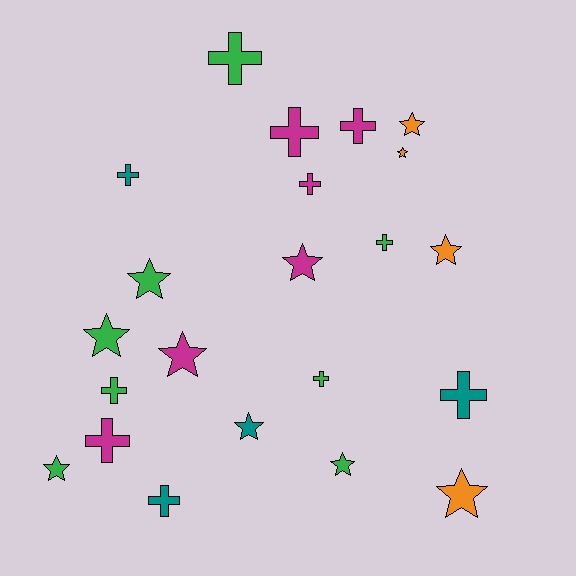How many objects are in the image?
There are 22 objects.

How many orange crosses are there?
There are no orange crosses.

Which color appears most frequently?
Green, with 8 objects.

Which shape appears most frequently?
Cross, with 11 objects.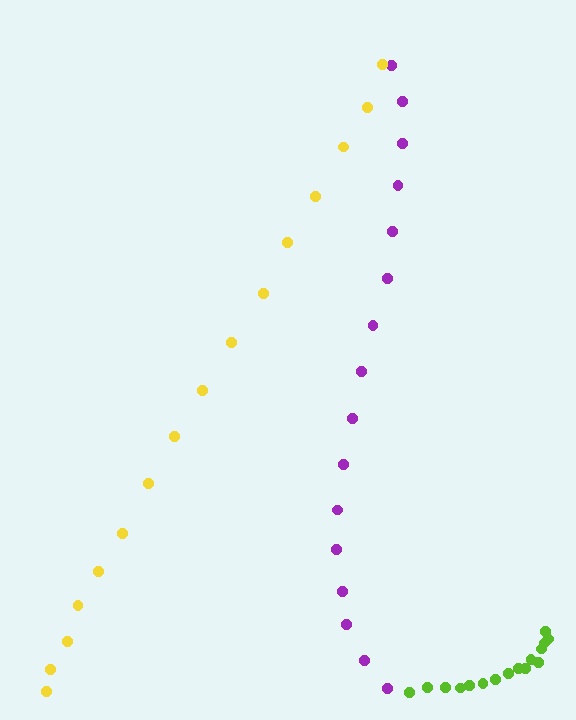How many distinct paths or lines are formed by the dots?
There are 3 distinct paths.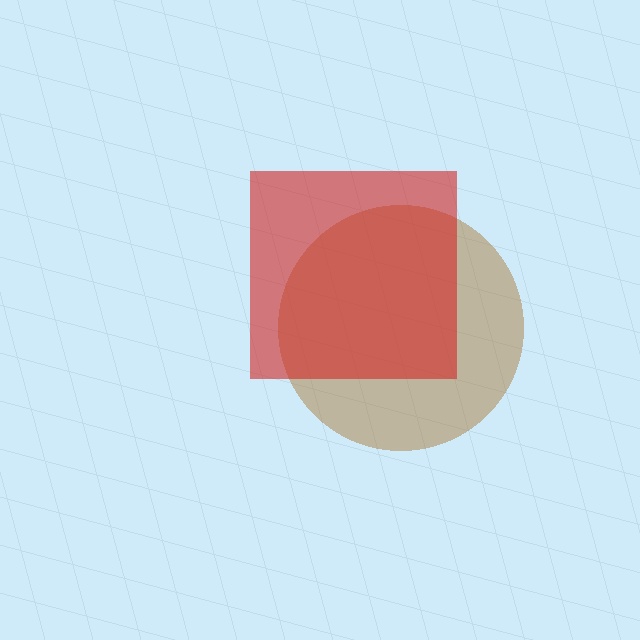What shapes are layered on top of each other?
The layered shapes are: a brown circle, a red square.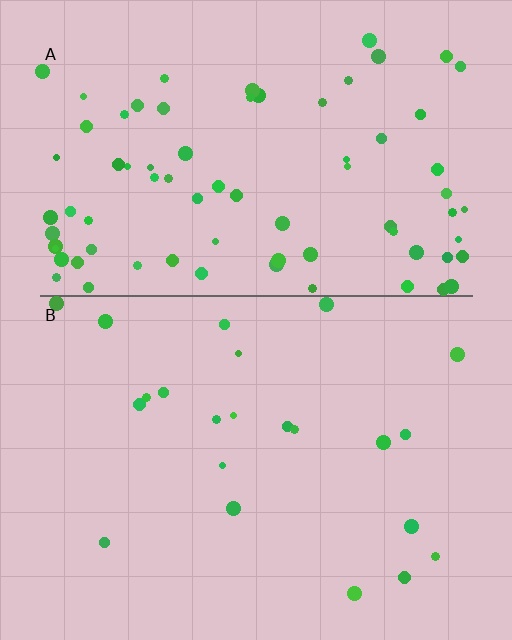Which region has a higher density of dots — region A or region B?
A (the top).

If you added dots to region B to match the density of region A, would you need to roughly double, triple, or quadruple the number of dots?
Approximately triple.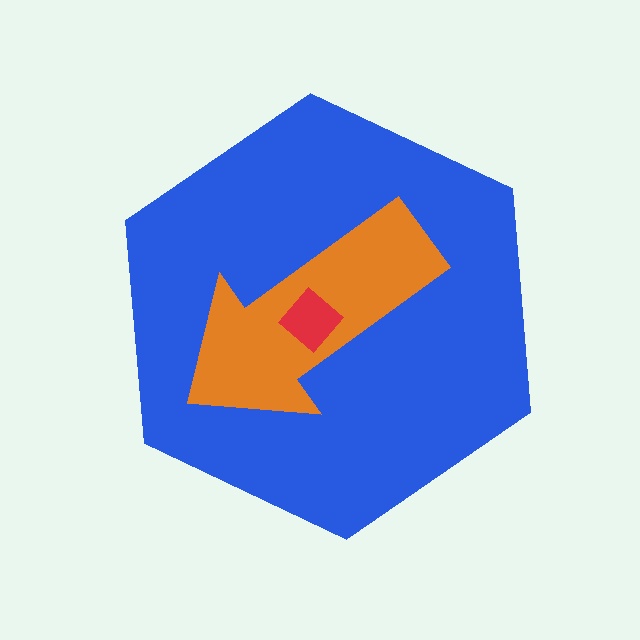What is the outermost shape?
The blue hexagon.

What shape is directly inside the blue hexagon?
The orange arrow.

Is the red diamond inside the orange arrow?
Yes.